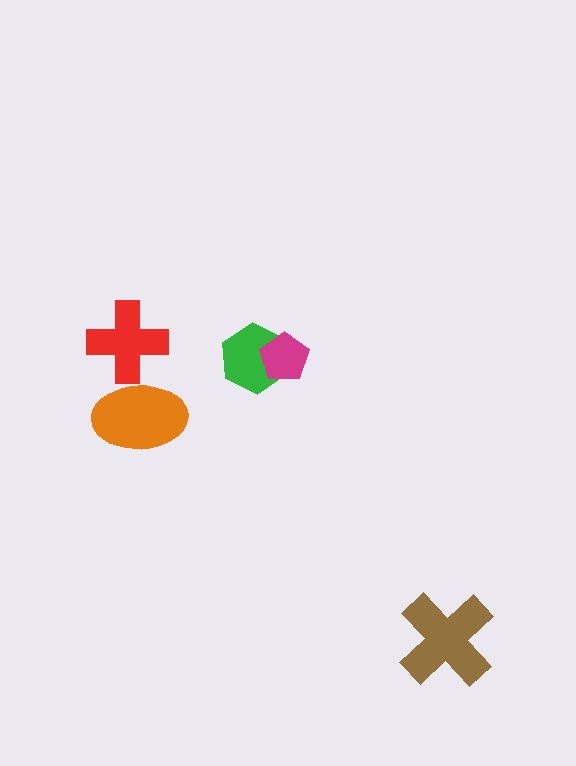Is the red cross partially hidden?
Yes, it is partially covered by another shape.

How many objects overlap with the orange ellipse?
1 object overlaps with the orange ellipse.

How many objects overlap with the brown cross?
0 objects overlap with the brown cross.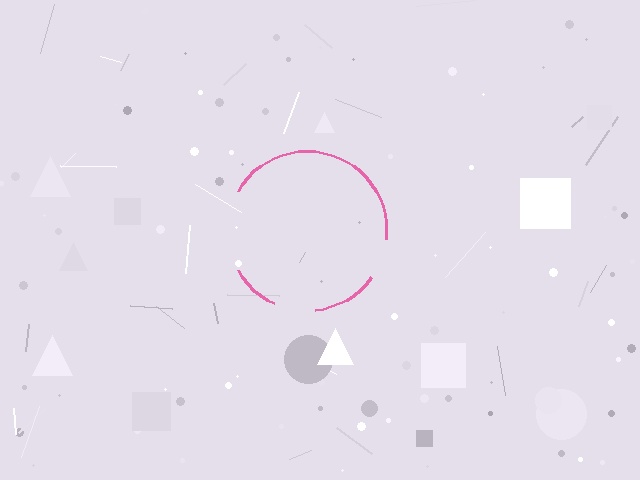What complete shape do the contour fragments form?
The contour fragments form a circle.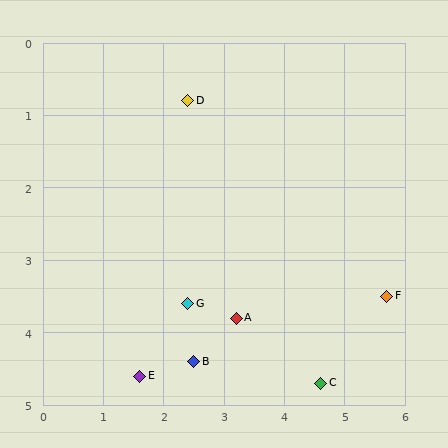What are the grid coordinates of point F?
Point F is at approximately (5.7, 3.5).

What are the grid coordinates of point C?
Point C is at approximately (4.6, 4.7).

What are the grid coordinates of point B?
Point B is at approximately (2.5, 4.4).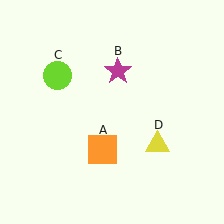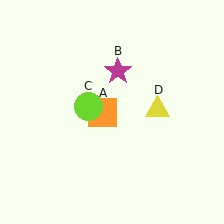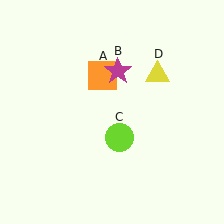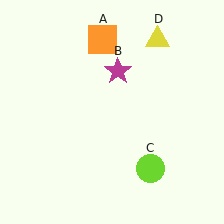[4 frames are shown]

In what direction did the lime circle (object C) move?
The lime circle (object C) moved down and to the right.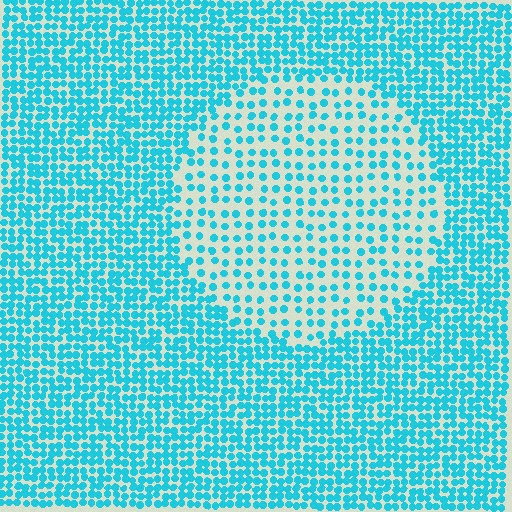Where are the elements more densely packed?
The elements are more densely packed outside the circle boundary.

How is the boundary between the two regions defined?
The boundary is defined by a change in element density (approximately 2.2x ratio). All elements are the same color, size, and shape.